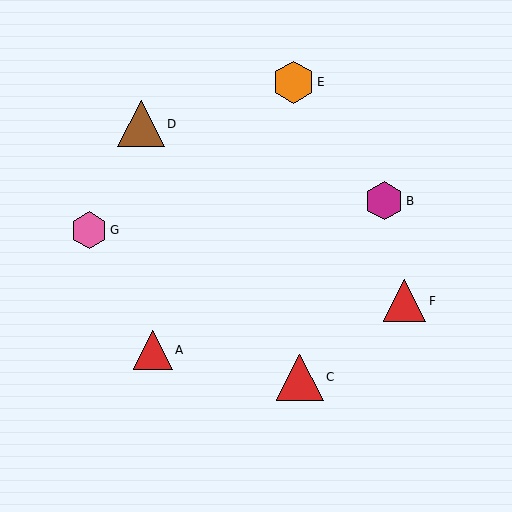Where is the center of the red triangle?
The center of the red triangle is at (153, 350).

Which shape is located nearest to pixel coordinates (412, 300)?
The red triangle (labeled F) at (405, 301) is nearest to that location.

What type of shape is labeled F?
Shape F is a red triangle.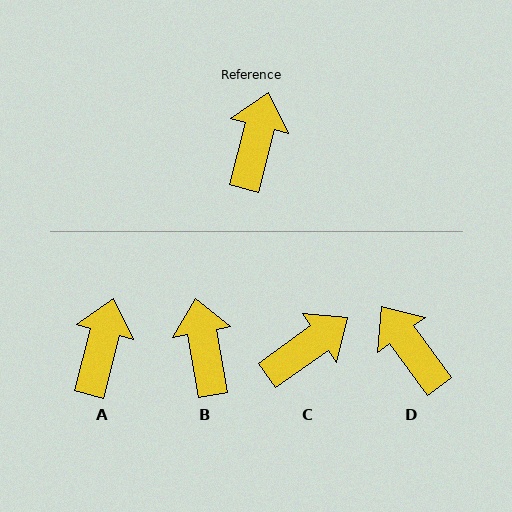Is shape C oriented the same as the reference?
No, it is off by about 40 degrees.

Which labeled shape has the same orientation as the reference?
A.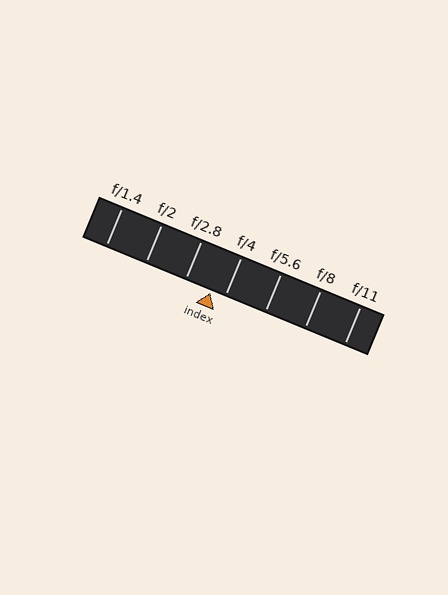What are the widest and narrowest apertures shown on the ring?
The widest aperture shown is f/1.4 and the narrowest is f/11.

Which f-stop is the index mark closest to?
The index mark is closest to f/4.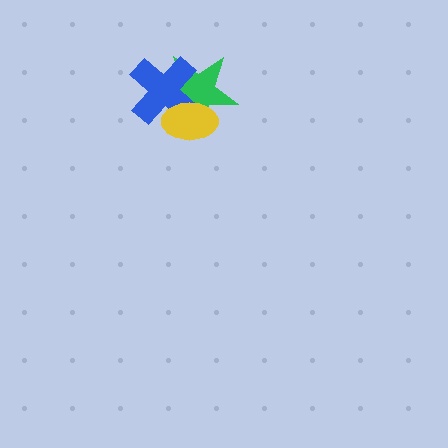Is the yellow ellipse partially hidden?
No, no other shape covers it.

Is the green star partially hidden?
Yes, it is partially covered by another shape.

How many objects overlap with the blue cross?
2 objects overlap with the blue cross.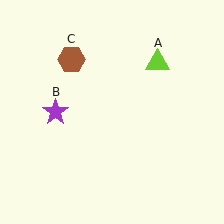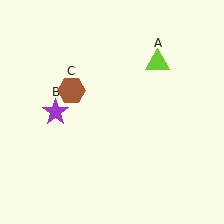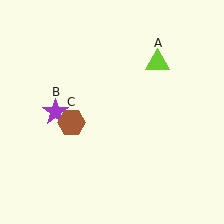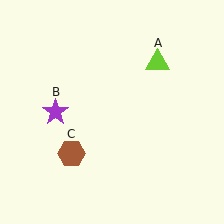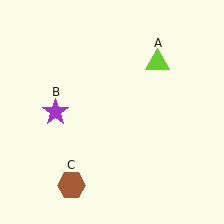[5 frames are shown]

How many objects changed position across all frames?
1 object changed position: brown hexagon (object C).